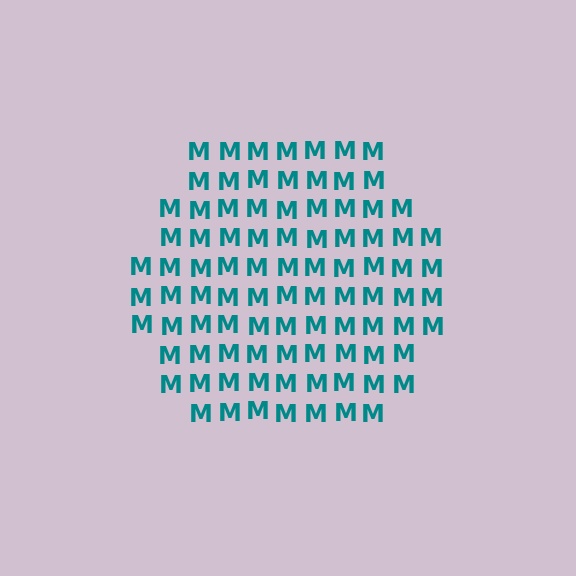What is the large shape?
The large shape is a hexagon.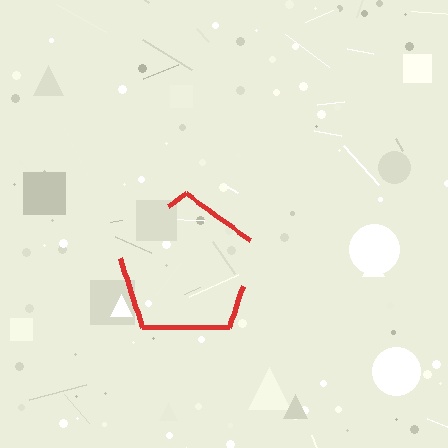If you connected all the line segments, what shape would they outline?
They would outline a pentagon.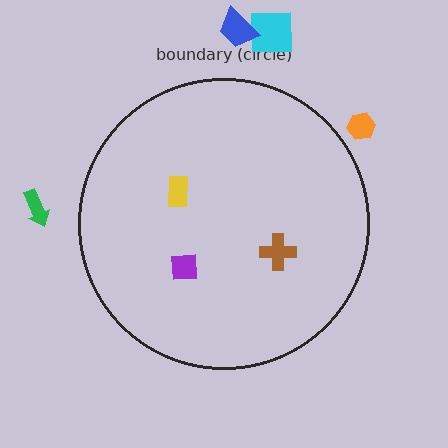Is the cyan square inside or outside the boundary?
Outside.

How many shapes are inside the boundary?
3 inside, 4 outside.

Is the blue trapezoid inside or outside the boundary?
Outside.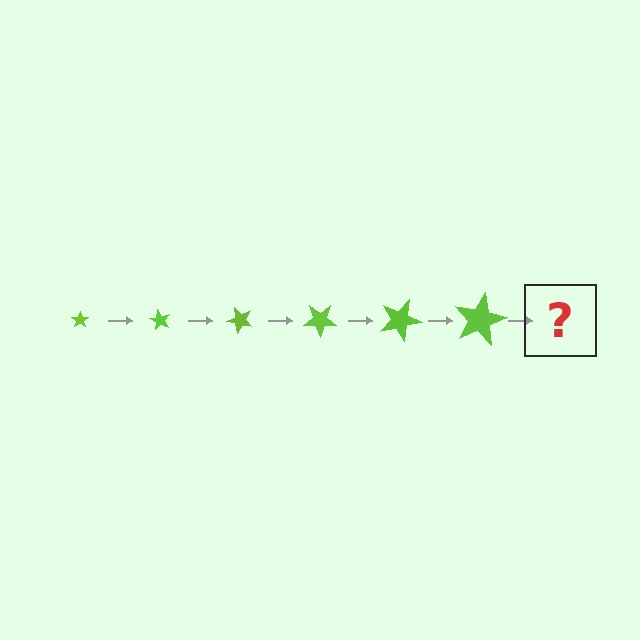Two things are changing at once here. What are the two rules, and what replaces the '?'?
The two rules are that the star grows larger each step and it rotates 60 degrees each step. The '?' should be a star, larger than the previous one and rotated 360 degrees from the start.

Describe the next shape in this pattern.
It should be a star, larger than the previous one and rotated 360 degrees from the start.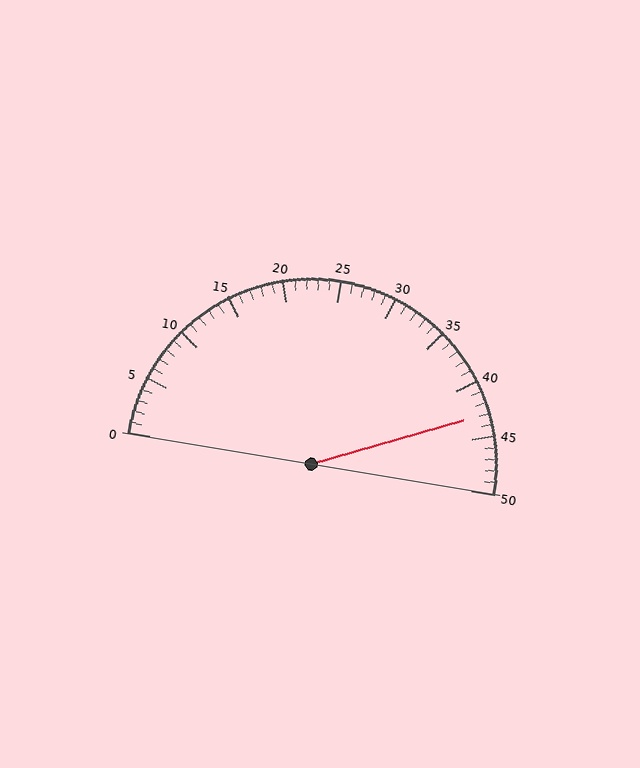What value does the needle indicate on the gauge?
The needle indicates approximately 43.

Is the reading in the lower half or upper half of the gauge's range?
The reading is in the upper half of the range (0 to 50).